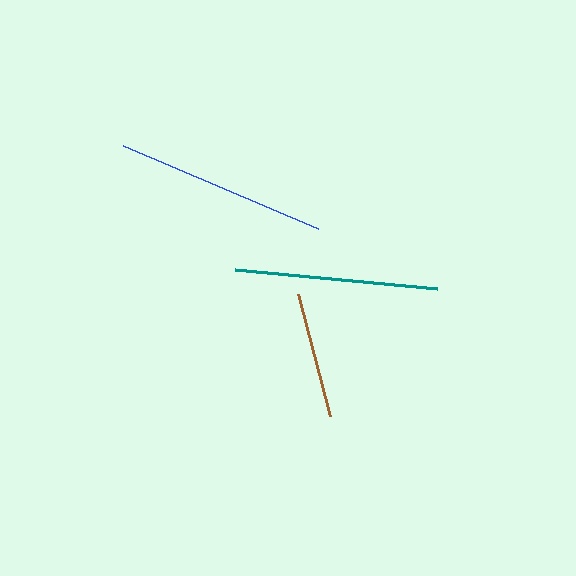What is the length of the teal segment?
The teal segment is approximately 204 pixels long.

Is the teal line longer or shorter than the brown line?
The teal line is longer than the brown line.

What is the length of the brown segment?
The brown segment is approximately 126 pixels long.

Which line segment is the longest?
The blue line is the longest at approximately 213 pixels.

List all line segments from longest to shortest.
From longest to shortest: blue, teal, brown.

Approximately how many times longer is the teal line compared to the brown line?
The teal line is approximately 1.6 times the length of the brown line.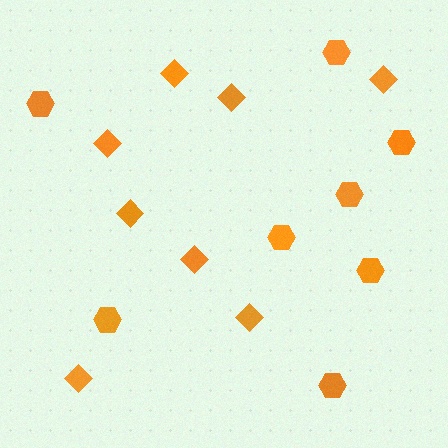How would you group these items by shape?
There are 2 groups: one group of hexagons (8) and one group of diamonds (8).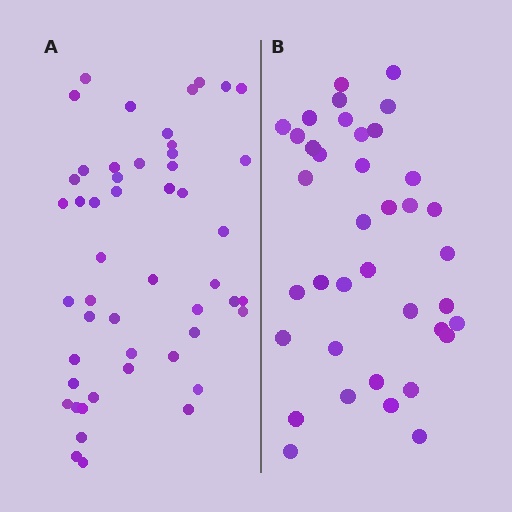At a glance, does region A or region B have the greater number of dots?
Region A (the left region) has more dots.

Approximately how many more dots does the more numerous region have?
Region A has roughly 12 or so more dots than region B.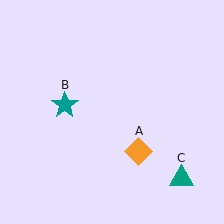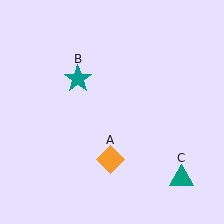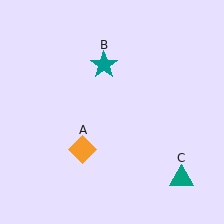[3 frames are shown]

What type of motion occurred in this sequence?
The orange diamond (object A), teal star (object B) rotated clockwise around the center of the scene.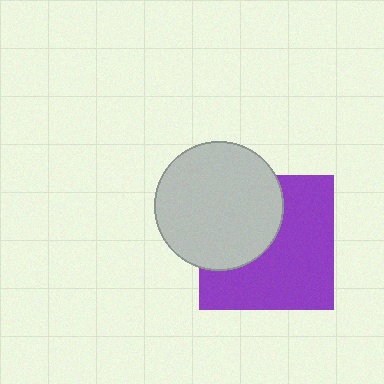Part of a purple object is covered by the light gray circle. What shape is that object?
It is a square.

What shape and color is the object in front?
The object in front is a light gray circle.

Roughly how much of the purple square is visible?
About half of it is visible (roughly 61%).